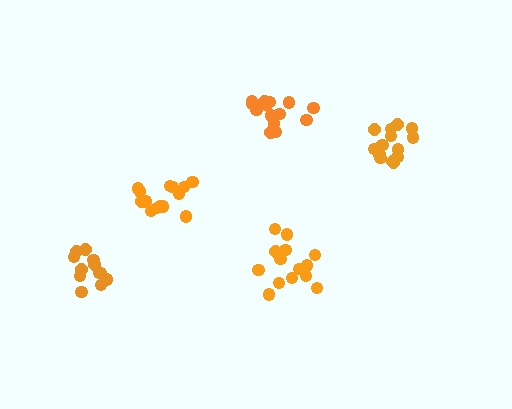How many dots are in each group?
Group 1: 12 dots, Group 2: 14 dots, Group 3: 14 dots, Group 4: 14 dots, Group 5: 15 dots (69 total).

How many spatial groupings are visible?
There are 5 spatial groupings.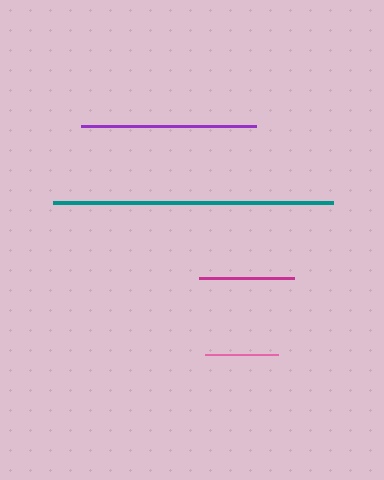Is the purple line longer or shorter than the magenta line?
The purple line is longer than the magenta line.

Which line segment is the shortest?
The pink line is the shortest at approximately 73 pixels.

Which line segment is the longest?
The teal line is the longest at approximately 280 pixels.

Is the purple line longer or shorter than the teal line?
The teal line is longer than the purple line.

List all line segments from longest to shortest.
From longest to shortest: teal, purple, magenta, pink.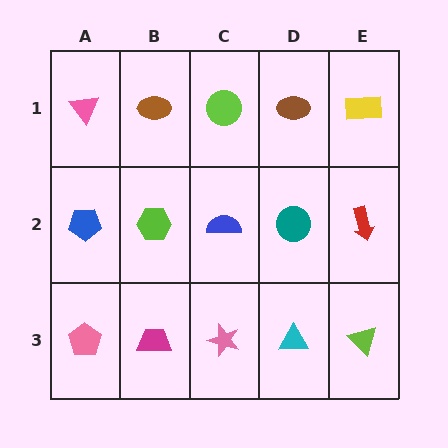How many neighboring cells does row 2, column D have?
4.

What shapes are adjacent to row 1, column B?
A lime hexagon (row 2, column B), a pink triangle (row 1, column A), a lime circle (row 1, column C).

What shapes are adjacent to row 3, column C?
A blue semicircle (row 2, column C), a magenta trapezoid (row 3, column B), a cyan triangle (row 3, column D).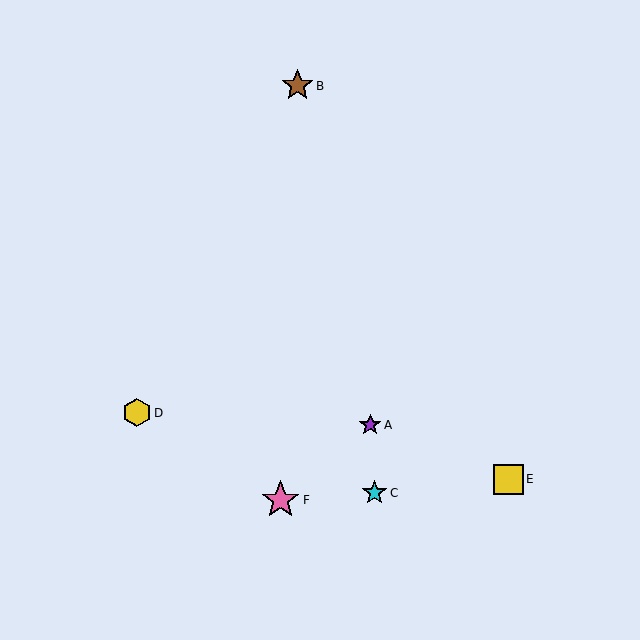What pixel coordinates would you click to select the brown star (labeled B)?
Click at (297, 86) to select the brown star B.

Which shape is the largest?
The pink star (labeled F) is the largest.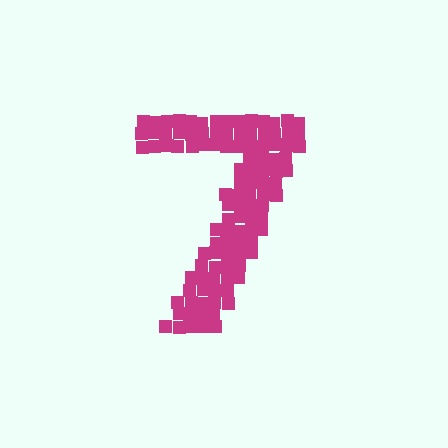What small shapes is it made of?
It is made of small squares.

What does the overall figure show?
The overall figure shows the digit 7.